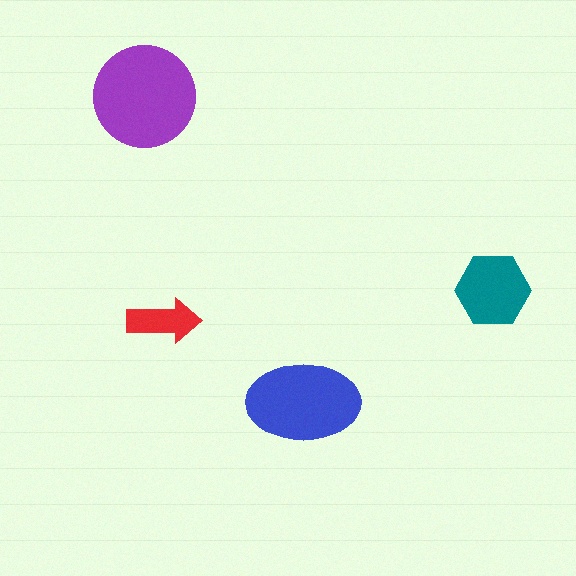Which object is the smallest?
The red arrow.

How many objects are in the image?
There are 4 objects in the image.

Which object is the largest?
The purple circle.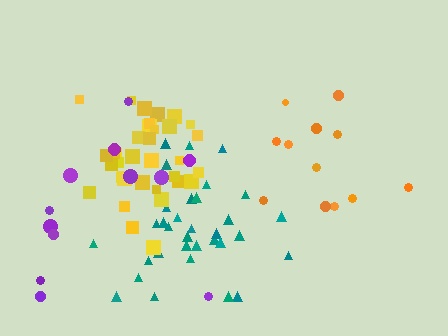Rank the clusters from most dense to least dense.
yellow, teal, orange, purple.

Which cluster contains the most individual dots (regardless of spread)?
Teal (35).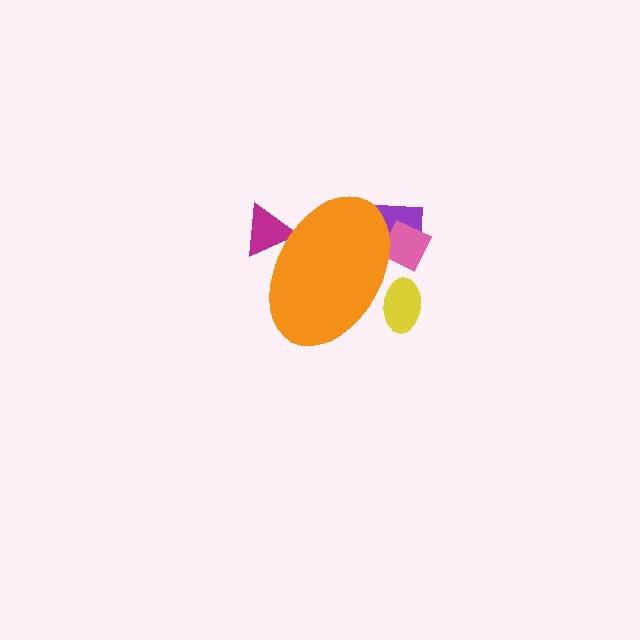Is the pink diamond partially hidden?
Yes, the pink diamond is partially hidden behind the orange ellipse.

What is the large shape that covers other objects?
An orange ellipse.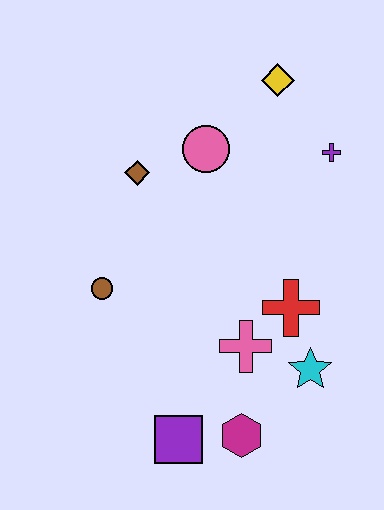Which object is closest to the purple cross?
The yellow diamond is closest to the purple cross.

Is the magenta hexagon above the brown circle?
No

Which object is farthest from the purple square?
The yellow diamond is farthest from the purple square.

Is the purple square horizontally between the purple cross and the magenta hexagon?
No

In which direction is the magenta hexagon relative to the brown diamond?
The magenta hexagon is below the brown diamond.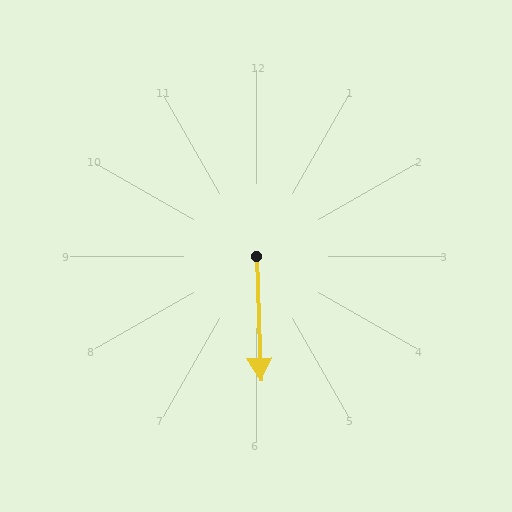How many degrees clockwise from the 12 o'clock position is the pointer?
Approximately 178 degrees.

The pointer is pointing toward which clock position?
Roughly 6 o'clock.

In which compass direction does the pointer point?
South.